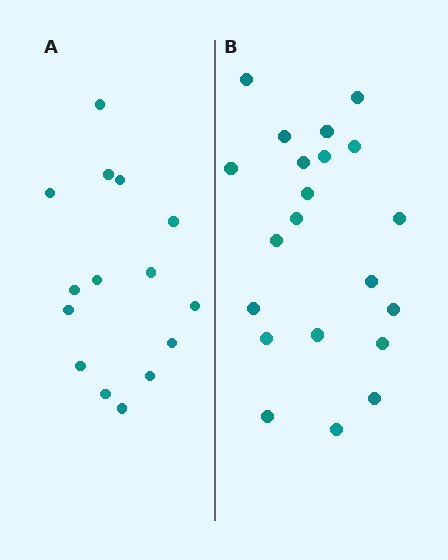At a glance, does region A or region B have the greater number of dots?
Region B (the right region) has more dots.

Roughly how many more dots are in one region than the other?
Region B has about 6 more dots than region A.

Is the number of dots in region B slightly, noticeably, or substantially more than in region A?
Region B has noticeably more, but not dramatically so. The ratio is roughly 1.4 to 1.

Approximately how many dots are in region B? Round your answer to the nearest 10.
About 20 dots. (The exact count is 21, which rounds to 20.)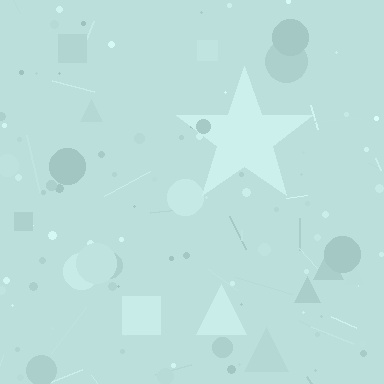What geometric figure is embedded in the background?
A star is embedded in the background.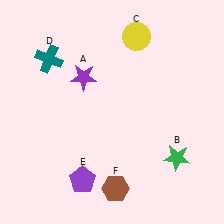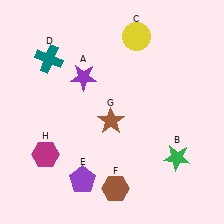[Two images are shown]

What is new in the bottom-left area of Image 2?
A brown star (G) was added in the bottom-left area of Image 2.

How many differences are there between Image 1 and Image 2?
There are 2 differences between the two images.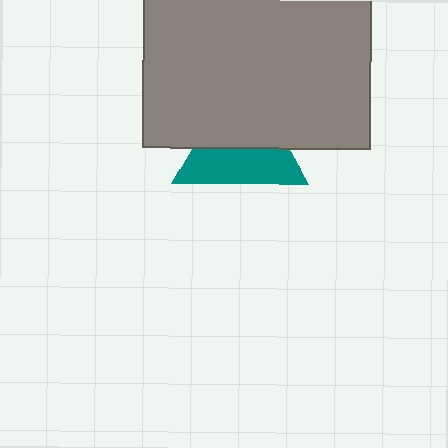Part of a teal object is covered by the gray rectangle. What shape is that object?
It is a triangle.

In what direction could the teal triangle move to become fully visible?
The teal triangle could move down. That would shift it out from behind the gray rectangle entirely.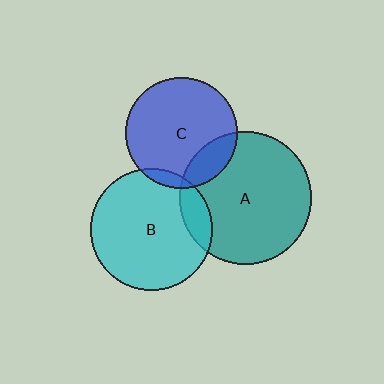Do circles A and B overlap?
Yes.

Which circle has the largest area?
Circle A (teal).